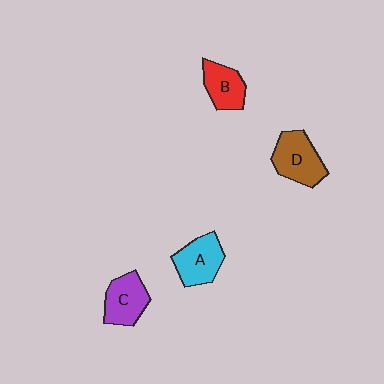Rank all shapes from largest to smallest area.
From largest to smallest: D (brown), A (cyan), C (purple), B (red).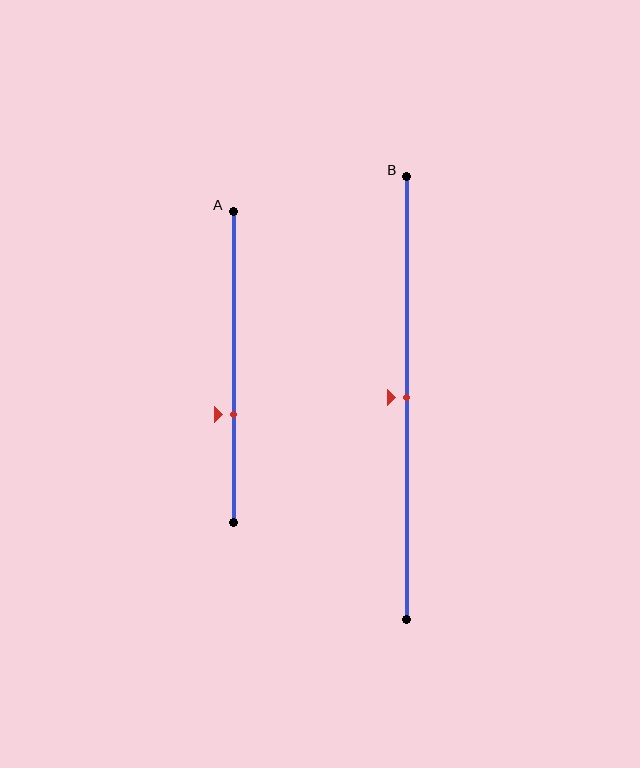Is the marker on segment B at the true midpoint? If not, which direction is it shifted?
Yes, the marker on segment B is at the true midpoint.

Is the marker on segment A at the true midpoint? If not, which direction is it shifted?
No, the marker on segment A is shifted downward by about 15% of the segment length.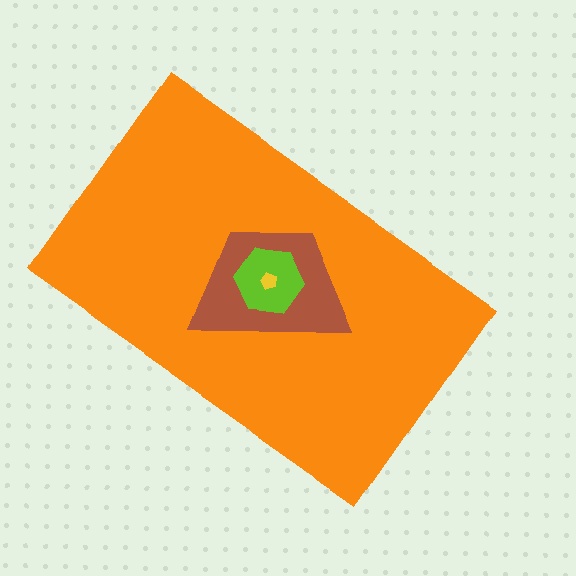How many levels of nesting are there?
4.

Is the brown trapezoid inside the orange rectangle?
Yes.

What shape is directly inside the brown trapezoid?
The lime hexagon.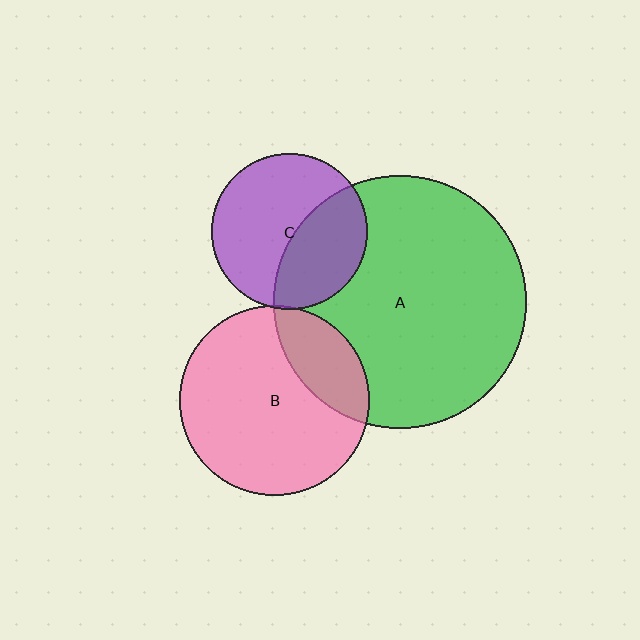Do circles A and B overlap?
Yes.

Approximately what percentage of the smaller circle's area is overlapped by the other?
Approximately 25%.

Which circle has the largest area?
Circle A (green).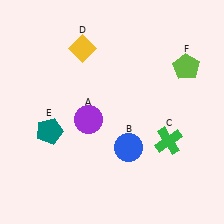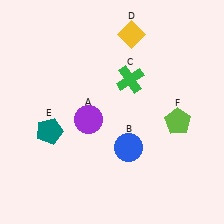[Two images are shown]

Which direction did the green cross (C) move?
The green cross (C) moved up.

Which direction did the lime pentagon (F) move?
The lime pentagon (F) moved down.